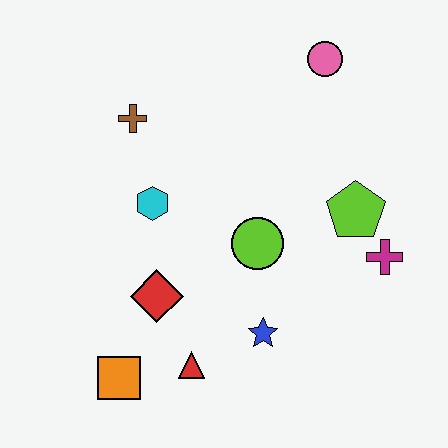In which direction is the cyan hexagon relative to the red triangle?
The cyan hexagon is above the red triangle.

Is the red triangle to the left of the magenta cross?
Yes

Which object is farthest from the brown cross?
The magenta cross is farthest from the brown cross.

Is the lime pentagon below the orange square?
No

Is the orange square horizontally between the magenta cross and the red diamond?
No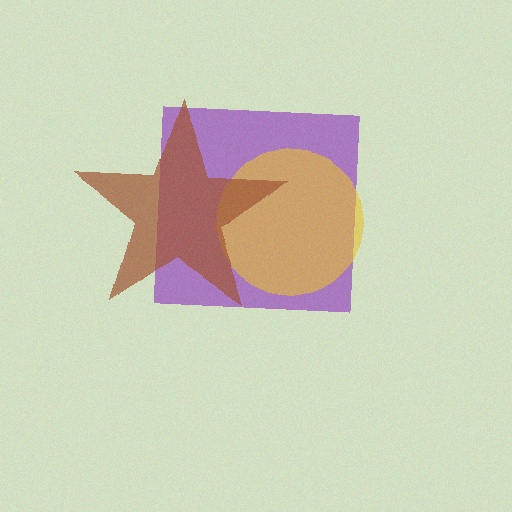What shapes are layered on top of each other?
The layered shapes are: a purple square, a yellow circle, a brown star.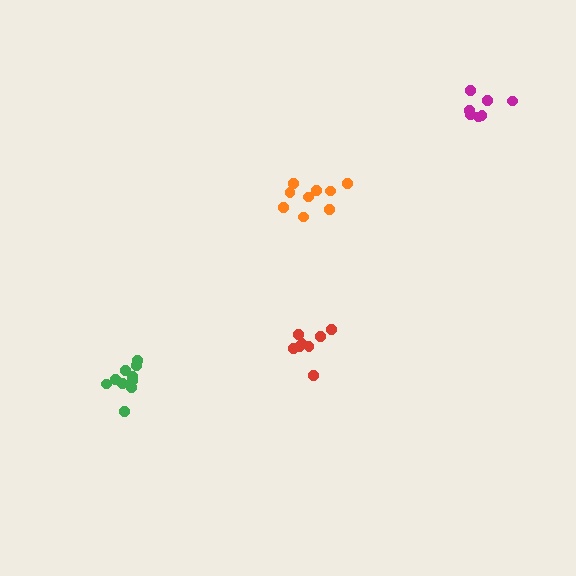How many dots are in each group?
Group 1: 9 dots, Group 2: 10 dots, Group 3: 8 dots, Group 4: 7 dots (34 total).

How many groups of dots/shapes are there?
There are 4 groups.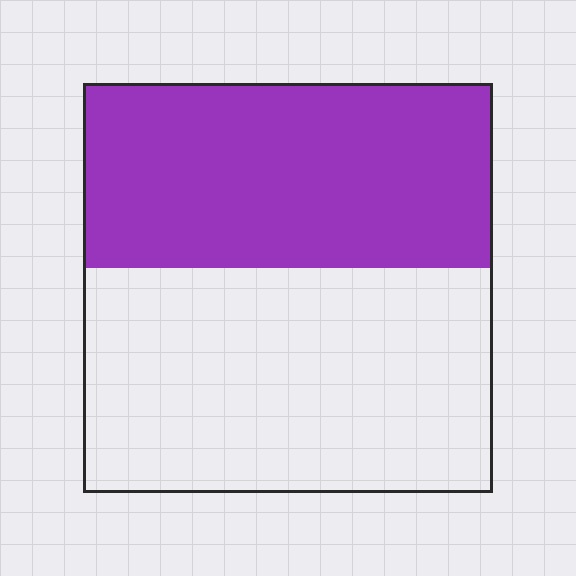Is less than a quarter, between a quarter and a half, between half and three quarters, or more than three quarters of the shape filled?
Between a quarter and a half.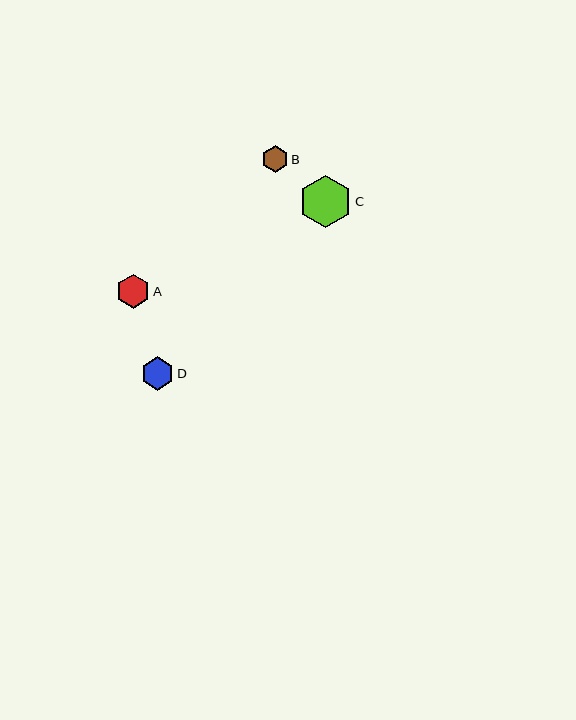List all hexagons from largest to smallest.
From largest to smallest: C, A, D, B.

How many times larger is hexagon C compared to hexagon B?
Hexagon C is approximately 2.0 times the size of hexagon B.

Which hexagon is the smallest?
Hexagon B is the smallest with a size of approximately 26 pixels.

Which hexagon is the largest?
Hexagon C is the largest with a size of approximately 52 pixels.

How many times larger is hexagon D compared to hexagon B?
Hexagon D is approximately 1.3 times the size of hexagon B.